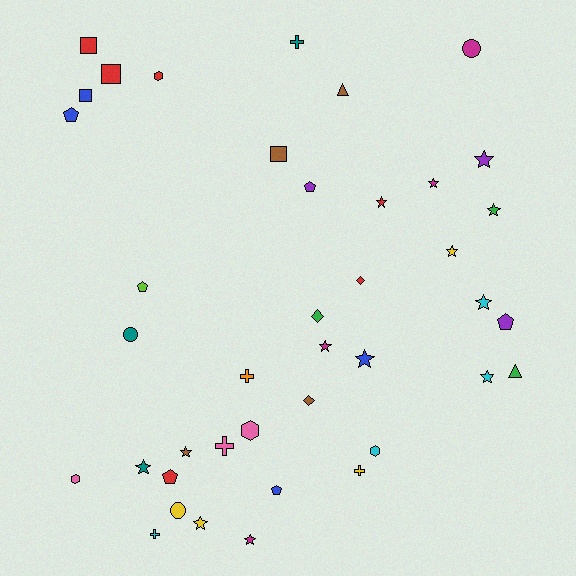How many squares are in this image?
There are 4 squares.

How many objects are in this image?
There are 40 objects.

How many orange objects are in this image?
There is 1 orange object.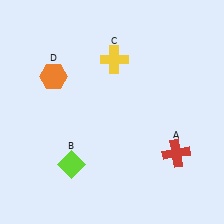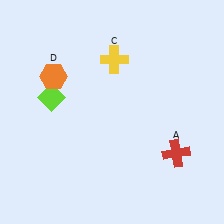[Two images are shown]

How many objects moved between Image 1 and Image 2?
1 object moved between the two images.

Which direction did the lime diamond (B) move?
The lime diamond (B) moved up.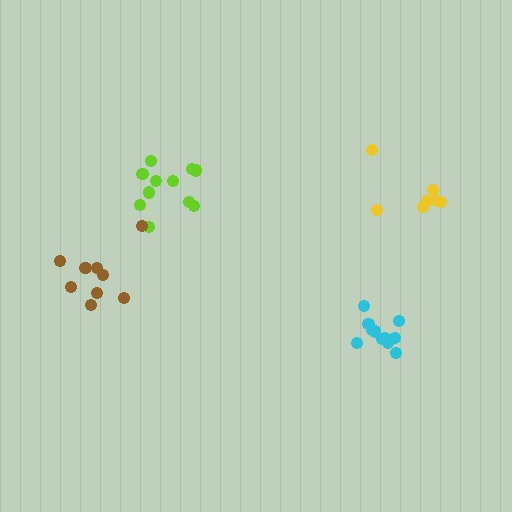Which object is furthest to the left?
The brown cluster is leftmost.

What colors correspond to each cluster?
The clusters are colored: yellow, lime, brown, cyan.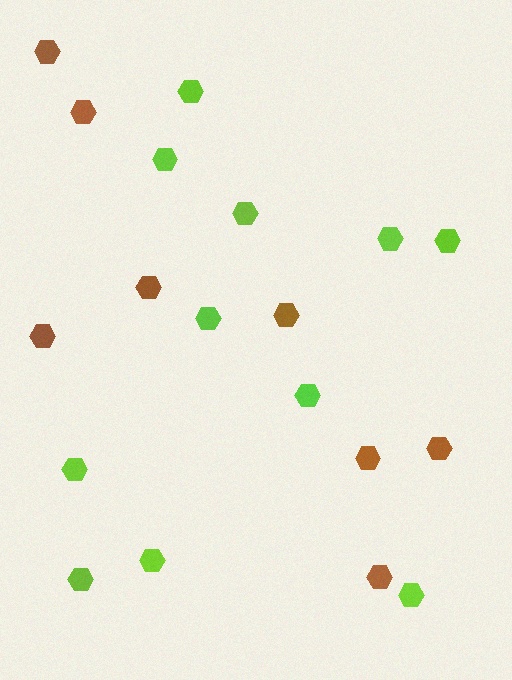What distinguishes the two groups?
There are 2 groups: one group of brown hexagons (8) and one group of lime hexagons (11).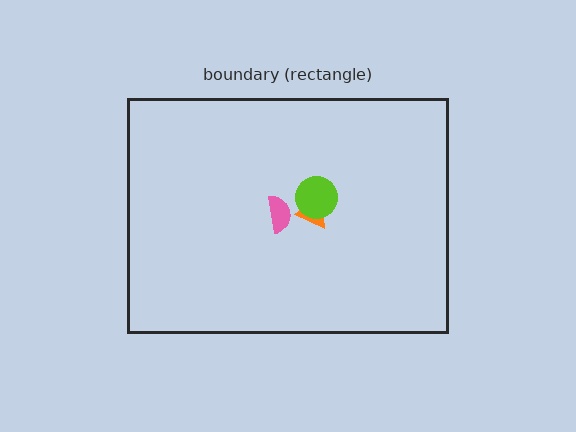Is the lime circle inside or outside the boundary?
Inside.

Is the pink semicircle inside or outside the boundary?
Inside.